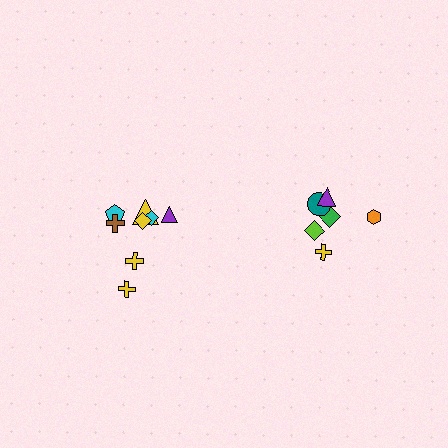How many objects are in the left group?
There are 8 objects.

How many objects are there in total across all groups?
There are 14 objects.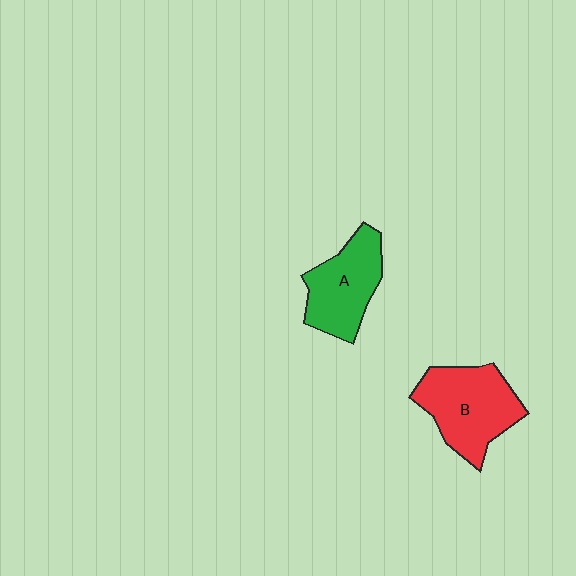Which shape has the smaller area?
Shape A (green).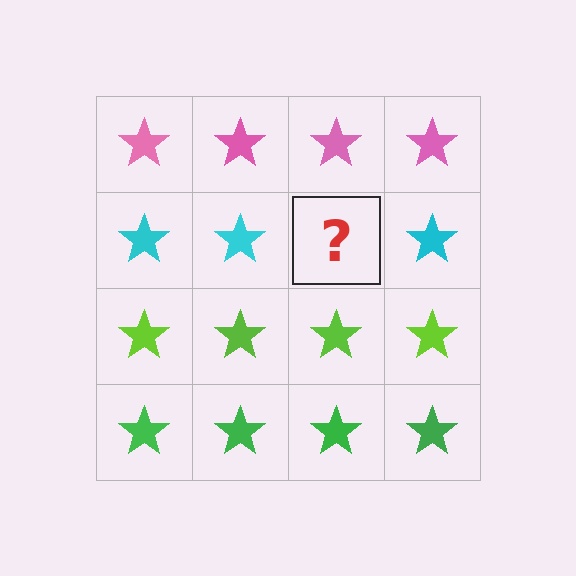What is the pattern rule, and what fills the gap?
The rule is that each row has a consistent color. The gap should be filled with a cyan star.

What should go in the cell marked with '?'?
The missing cell should contain a cyan star.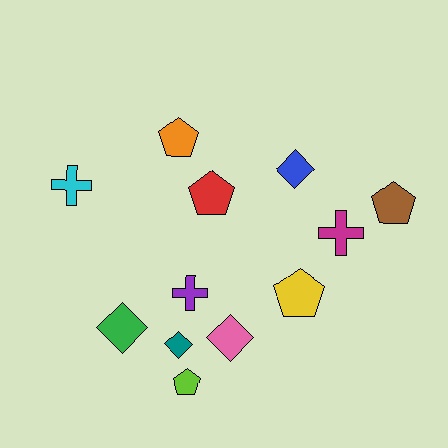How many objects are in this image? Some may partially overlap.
There are 12 objects.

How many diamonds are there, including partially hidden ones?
There are 4 diamonds.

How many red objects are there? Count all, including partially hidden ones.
There is 1 red object.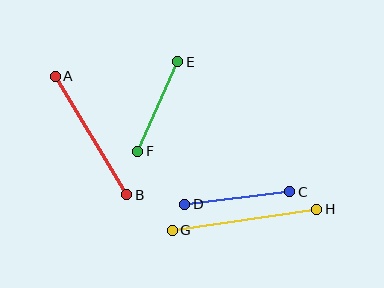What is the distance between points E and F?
The distance is approximately 98 pixels.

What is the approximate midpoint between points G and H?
The midpoint is at approximately (244, 220) pixels.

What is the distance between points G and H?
The distance is approximately 146 pixels.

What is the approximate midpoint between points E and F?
The midpoint is at approximately (158, 107) pixels.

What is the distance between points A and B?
The distance is approximately 138 pixels.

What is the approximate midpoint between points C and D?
The midpoint is at approximately (237, 198) pixels.